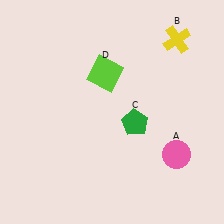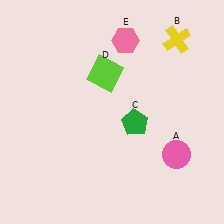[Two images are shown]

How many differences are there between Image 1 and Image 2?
There is 1 difference between the two images.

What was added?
A pink hexagon (E) was added in Image 2.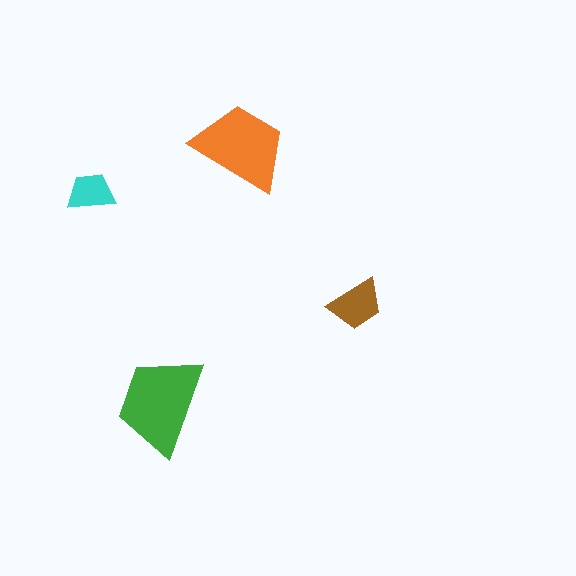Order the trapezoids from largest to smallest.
the green one, the orange one, the brown one, the cyan one.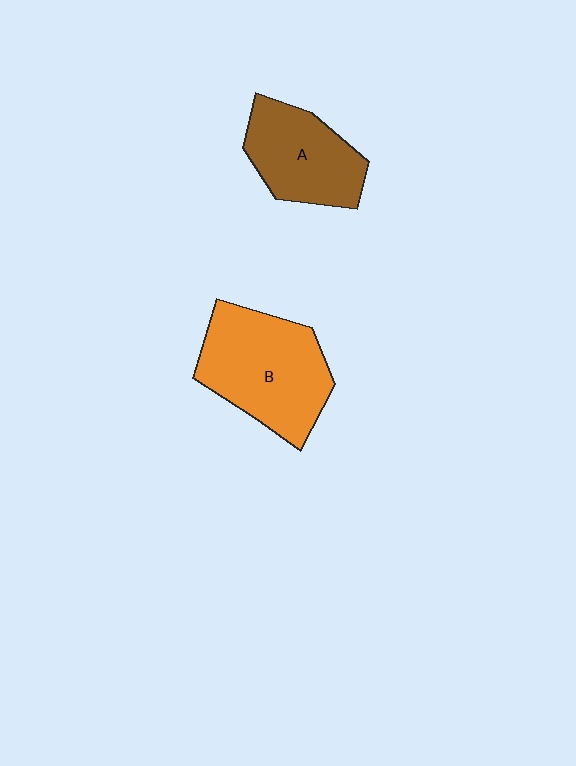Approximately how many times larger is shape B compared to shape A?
Approximately 1.4 times.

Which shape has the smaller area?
Shape A (brown).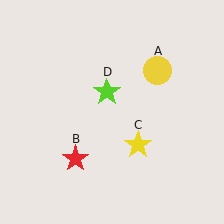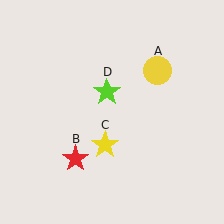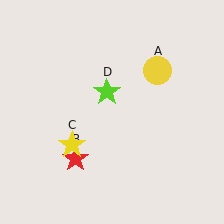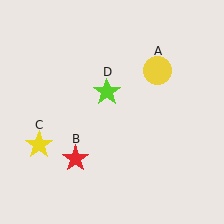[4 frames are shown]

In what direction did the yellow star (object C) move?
The yellow star (object C) moved left.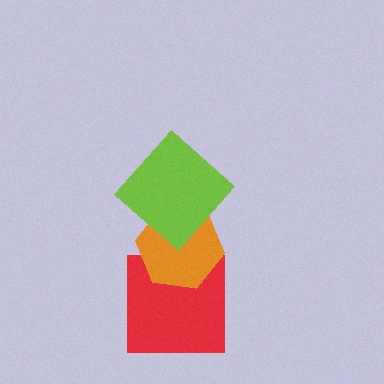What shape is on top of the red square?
The orange hexagon is on top of the red square.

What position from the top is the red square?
The red square is 3rd from the top.